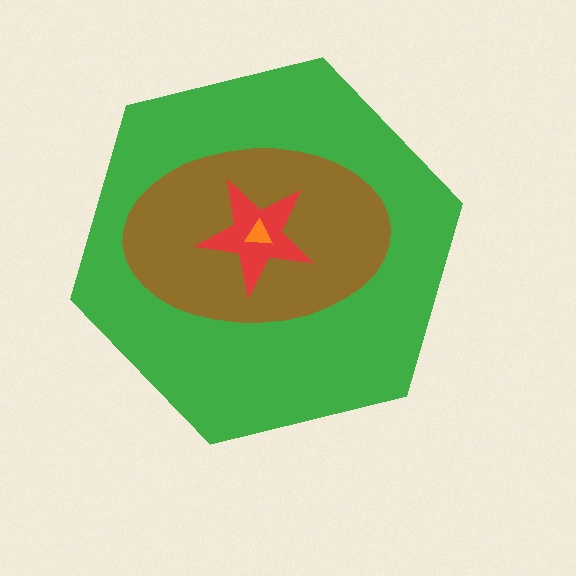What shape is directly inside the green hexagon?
The brown ellipse.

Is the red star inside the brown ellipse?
Yes.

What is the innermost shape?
The orange triangle.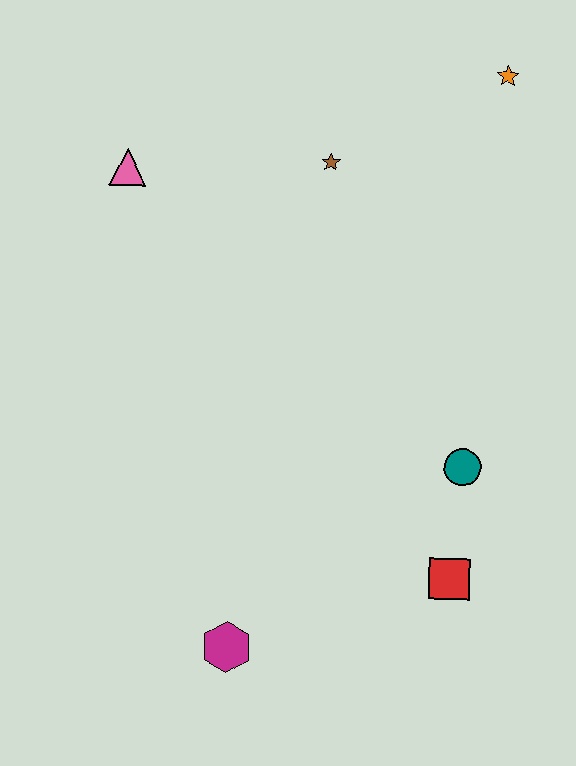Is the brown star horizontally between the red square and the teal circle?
No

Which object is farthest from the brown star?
The magenta hexagon is farthest from the brown star.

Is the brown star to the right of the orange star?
No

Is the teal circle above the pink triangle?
No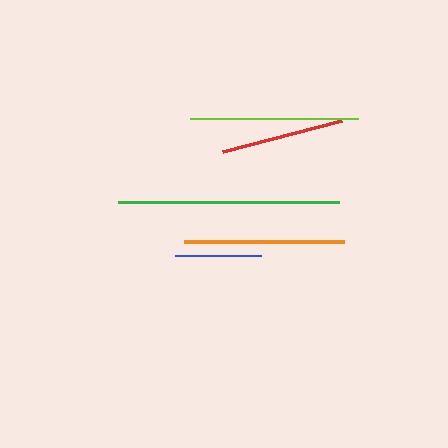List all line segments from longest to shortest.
From longest to shortest: green, lime, orange, red, blue.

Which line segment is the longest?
The green line is the longest at approximately 221 pixels.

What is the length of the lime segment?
The lime segment is approximately 169 pixels long.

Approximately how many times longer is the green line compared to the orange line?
The green line is approximately 1.4 times the length of the orange line.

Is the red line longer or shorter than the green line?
The green line is longer than the red line.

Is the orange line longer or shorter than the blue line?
The orange line is longer than the blue line.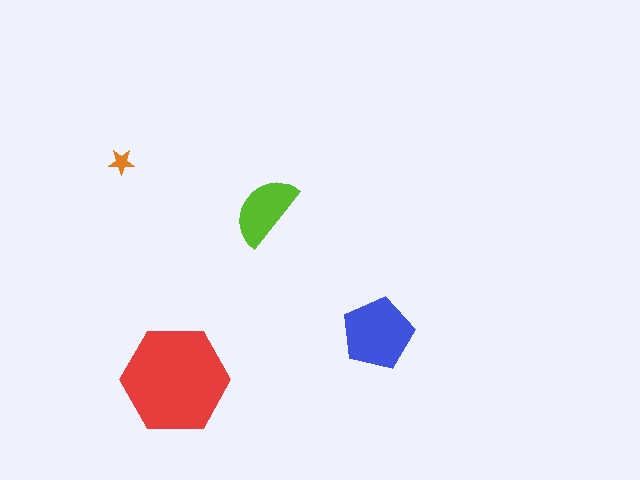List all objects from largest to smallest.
The red hexagon, the blue pentagon, the lime semicircle, the orange star.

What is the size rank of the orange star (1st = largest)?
4th.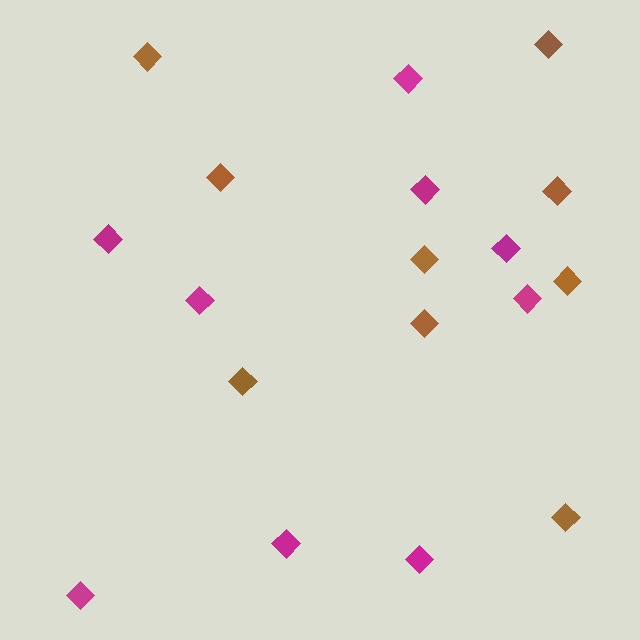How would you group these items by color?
There are 2 groups: one group of magenta diamonds (9) and one group of brown diamonds (9).